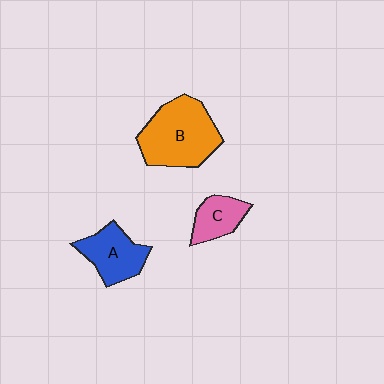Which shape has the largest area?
Shape B (orange).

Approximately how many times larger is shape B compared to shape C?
Approximately 2.3 times.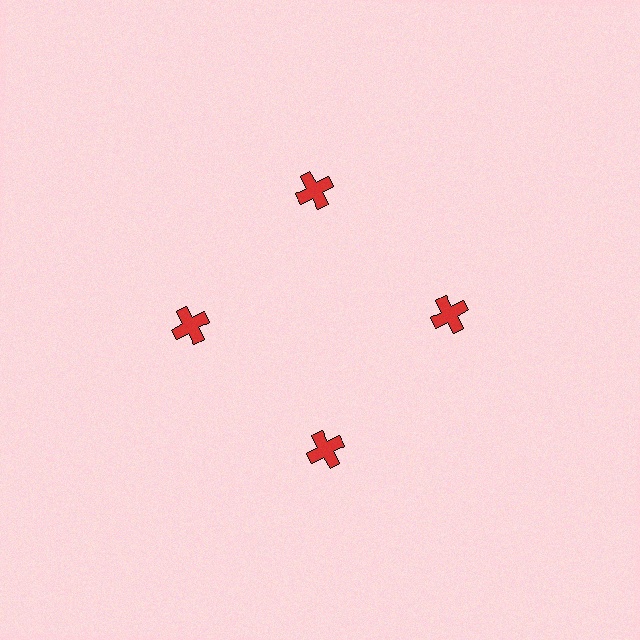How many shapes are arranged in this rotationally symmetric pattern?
There are 4 shapes, arranged in 4 groups of 1.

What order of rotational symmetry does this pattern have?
This pattern has 4-fold rotational symmetry.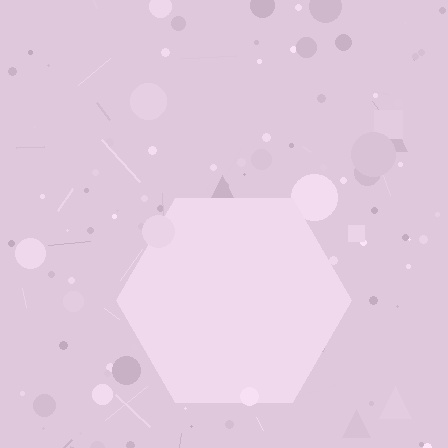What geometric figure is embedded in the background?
A hexagon is embedded in the background.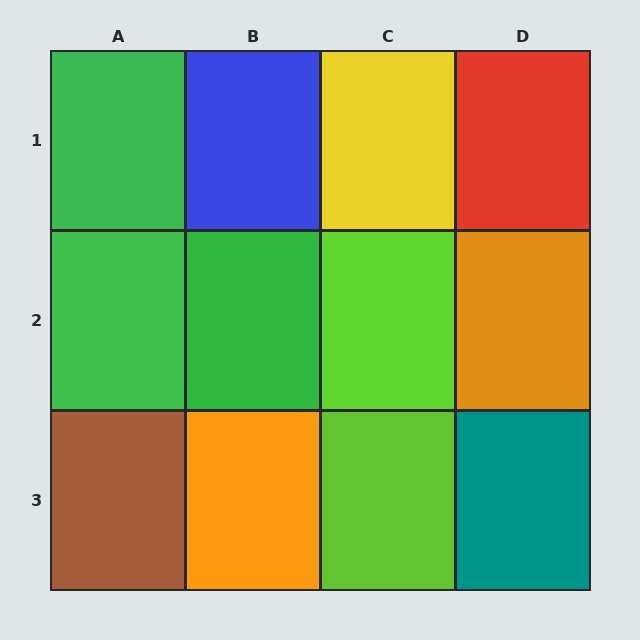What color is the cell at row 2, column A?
Green.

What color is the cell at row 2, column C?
Lime.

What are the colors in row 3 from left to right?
Brown, orange, lime, teal.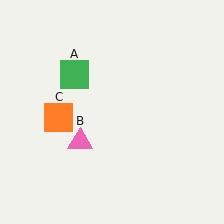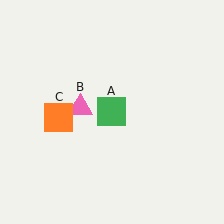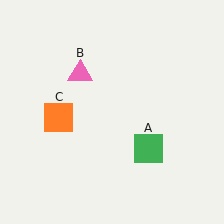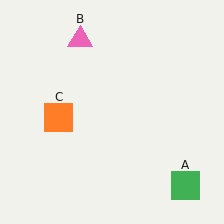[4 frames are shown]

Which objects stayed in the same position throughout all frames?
Orange square (object C) remained stationary.